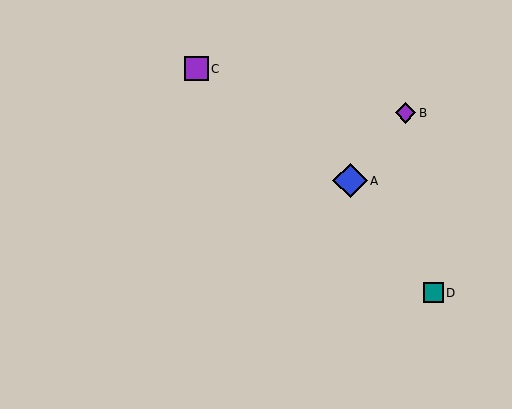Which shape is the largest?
The blue diamond (labeled A) is the largest.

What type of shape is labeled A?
Shape A is a blue diamond.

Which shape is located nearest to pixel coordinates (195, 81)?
The purple square (labeled C) at (196, 69) is nearest to that location.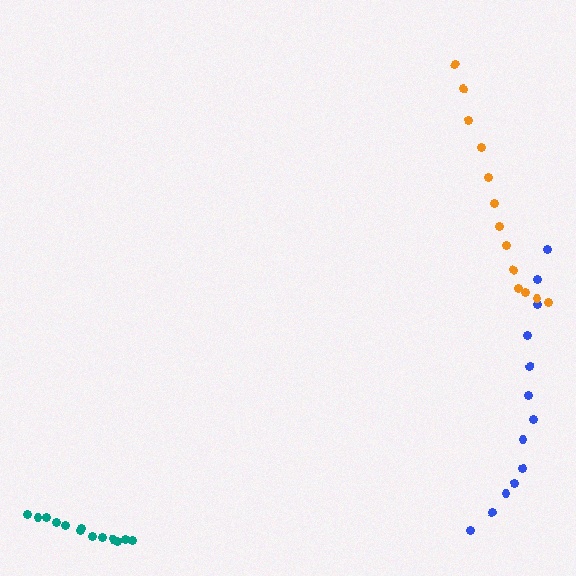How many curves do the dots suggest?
There are 3 distinct paths.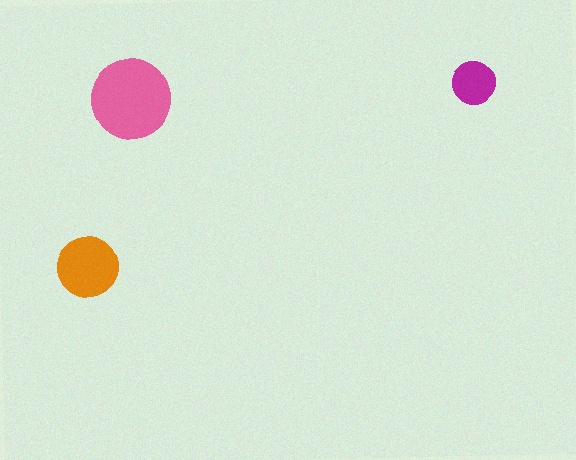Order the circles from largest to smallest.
the pink one, the orange one, the magenta one.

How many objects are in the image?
There are 3 objects in the image.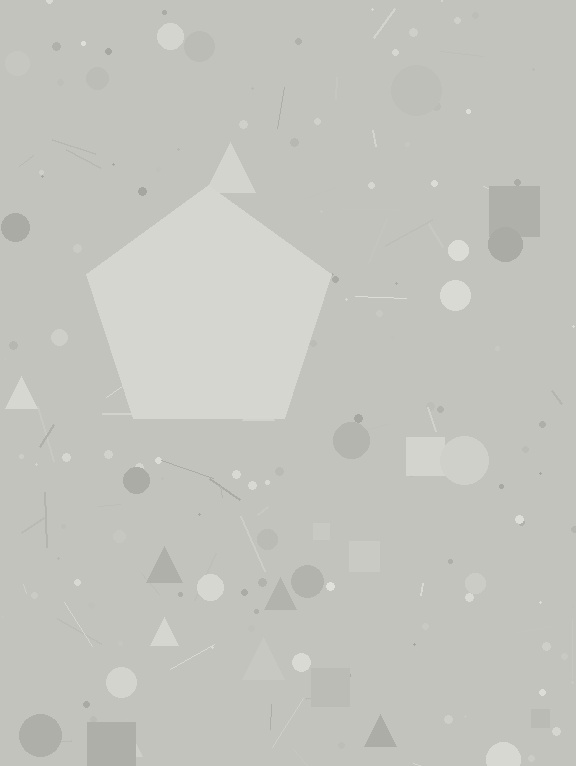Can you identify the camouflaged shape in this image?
The camouflaged shape is a pentagon.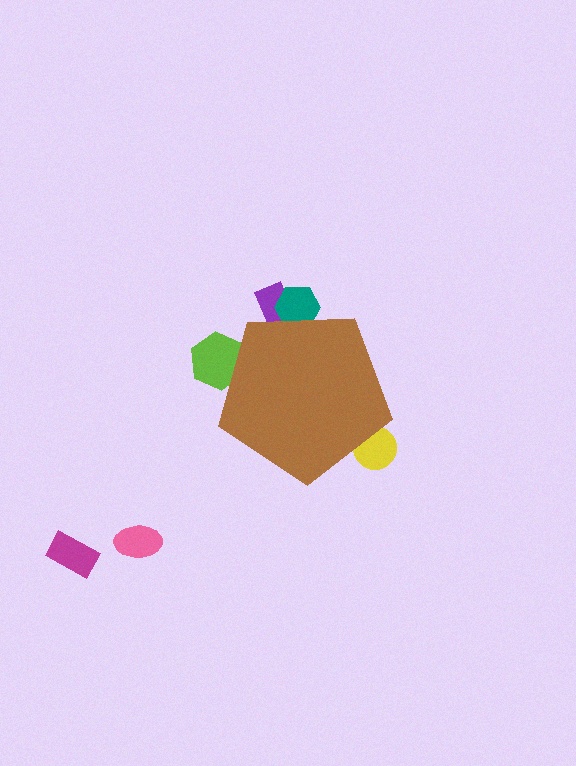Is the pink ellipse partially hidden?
No, the pink ellipse is fully visible.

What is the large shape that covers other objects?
A brown pentagon.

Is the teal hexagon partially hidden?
Yes, the teal hexagon is partially hidden behind the brown pentagon.